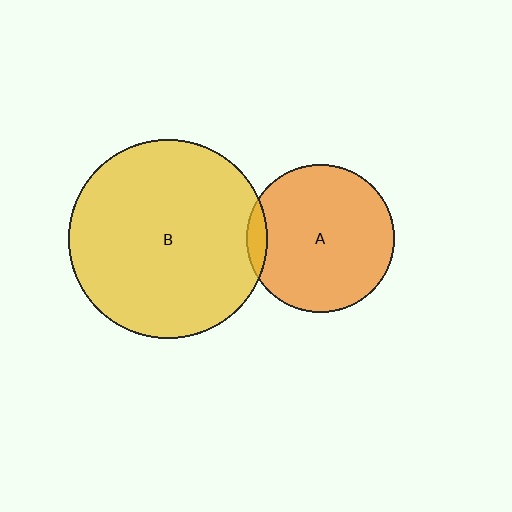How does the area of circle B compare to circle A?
Approximately 1.8 times.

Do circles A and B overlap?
Yes.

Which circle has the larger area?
Circle B (yellow).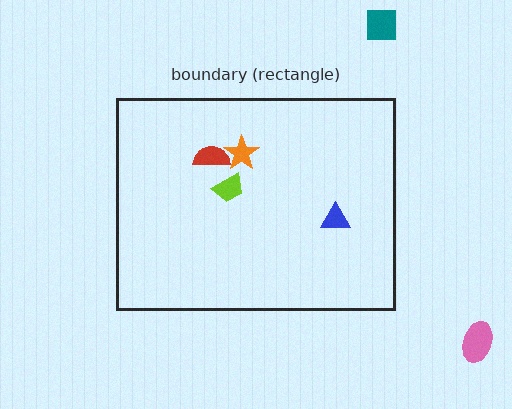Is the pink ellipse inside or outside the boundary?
Outside.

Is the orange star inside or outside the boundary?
Inside.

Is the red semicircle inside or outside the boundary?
Inside.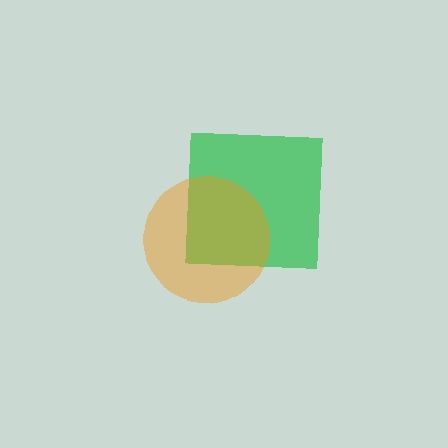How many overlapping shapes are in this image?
There are 2 overlapping shapes in the image.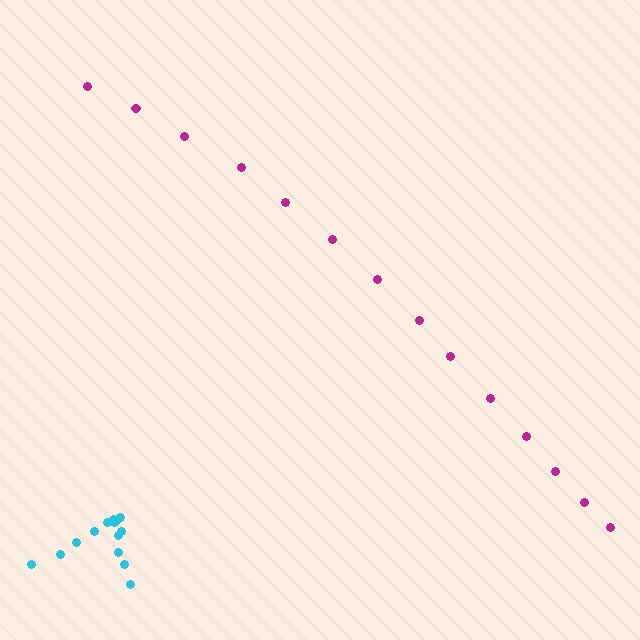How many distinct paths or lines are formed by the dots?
There are 2 distinct paths.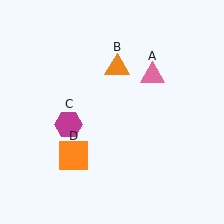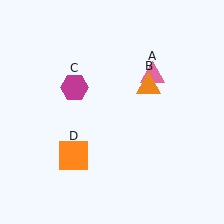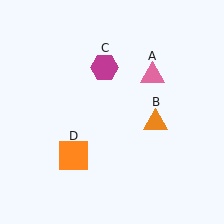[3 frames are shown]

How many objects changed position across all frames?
2 objects changed position: orange triangle (object B), magenta hexagon (object C).